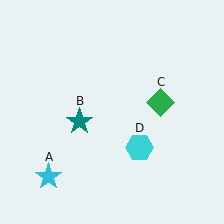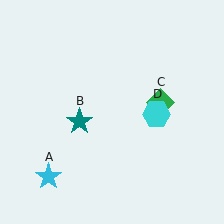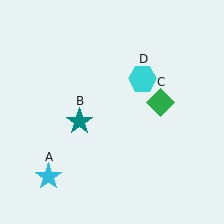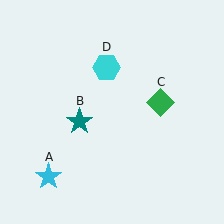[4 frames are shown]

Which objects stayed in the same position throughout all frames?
Cyan star (object A) and teal star (object B) and green diamond (object C) remained stationary.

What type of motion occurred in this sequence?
The cyan hexagon (object D) rotated counterclockwise around the center of the scene.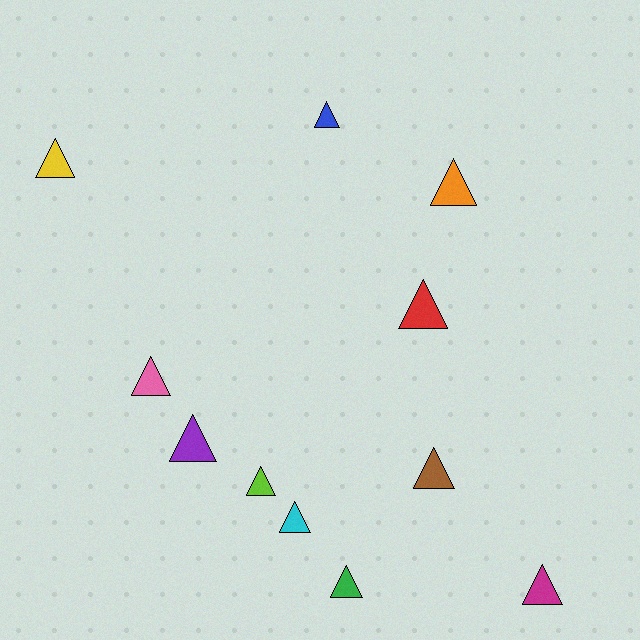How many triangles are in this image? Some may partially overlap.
There are 11 triangles.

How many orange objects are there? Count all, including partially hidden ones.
There is 1 orange object.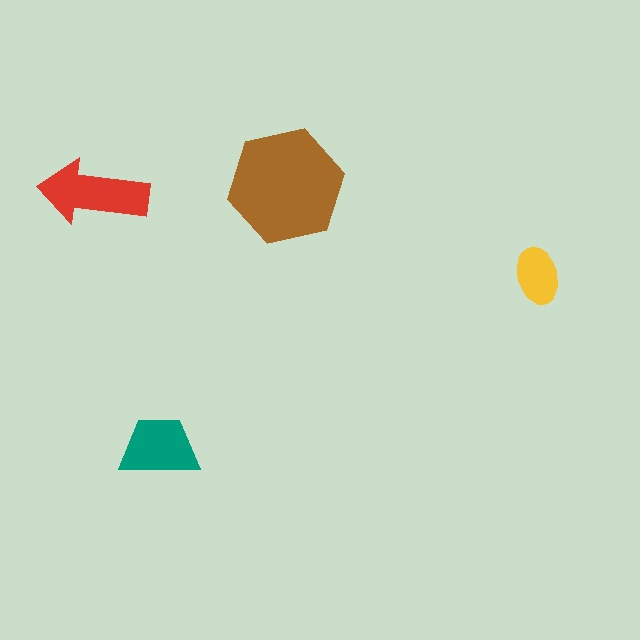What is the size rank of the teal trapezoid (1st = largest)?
3rd.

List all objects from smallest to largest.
The yellow ellipse, the teal trapezoid, the red arrow, the brown hexagon.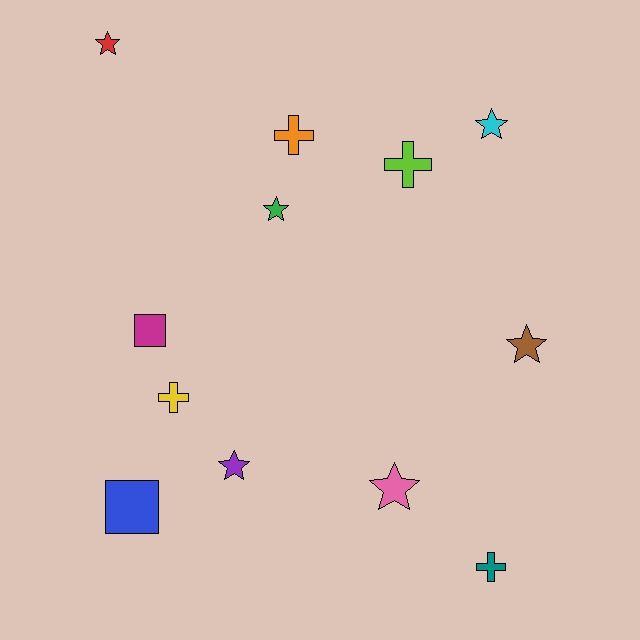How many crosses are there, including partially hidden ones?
There are 4 crosses.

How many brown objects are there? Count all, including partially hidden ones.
There is 1 brown object.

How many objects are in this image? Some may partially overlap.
There are 12 objects.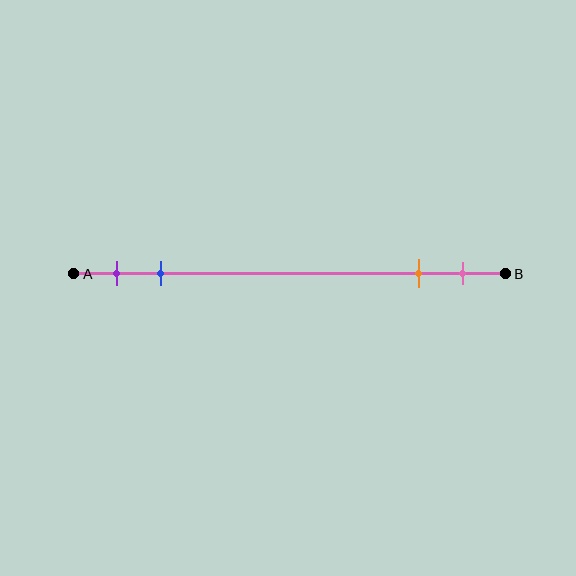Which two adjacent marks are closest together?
The orange and pink marks are the closest adjacent pair.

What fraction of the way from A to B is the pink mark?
The pink mark is approximately 90% (0.9) of the way from A to B.